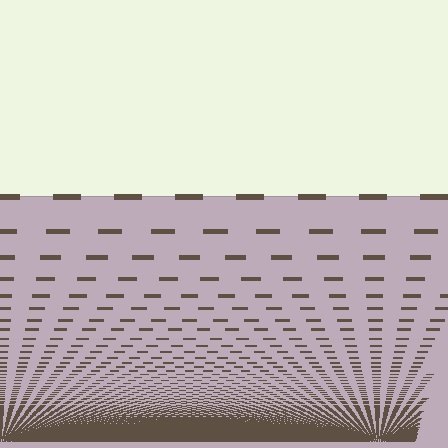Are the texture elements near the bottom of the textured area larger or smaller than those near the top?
Smaller. The gradient is inverted — elements near the bottom are smaller and denser.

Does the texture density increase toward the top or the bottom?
Density increases toward the bottom.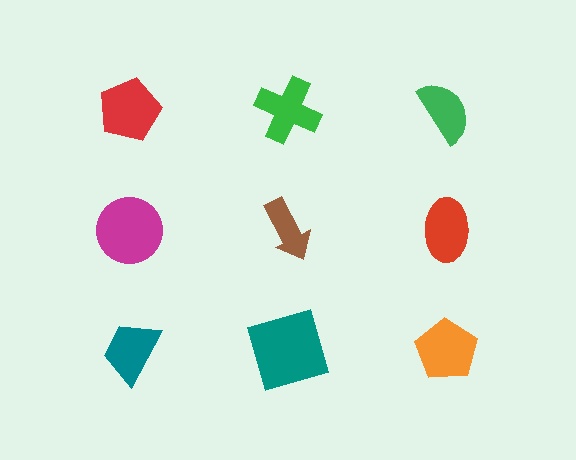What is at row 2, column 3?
A red ellipse.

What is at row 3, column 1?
A teal trapezoid.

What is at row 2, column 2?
A brown arrow.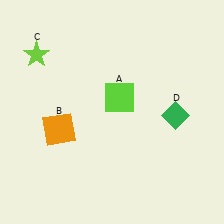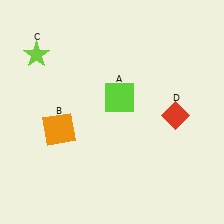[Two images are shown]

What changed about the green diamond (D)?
In Image 1, D is green. In Image 2, it changed to red.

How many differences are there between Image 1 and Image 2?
There is 1 difference between the two images.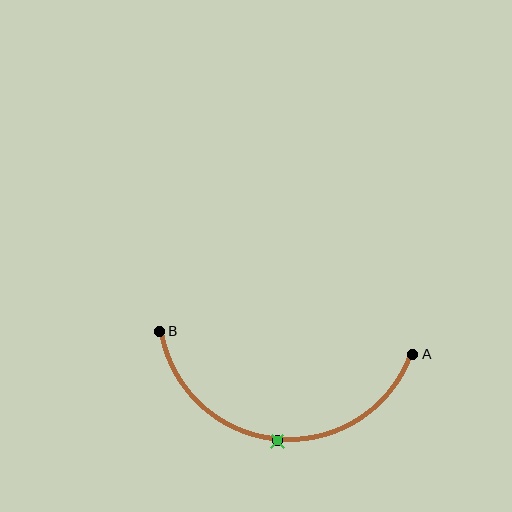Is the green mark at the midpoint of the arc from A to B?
Yes. The green mark lies on the arc at equal arc-length from both A and B — it is the arc midpoint.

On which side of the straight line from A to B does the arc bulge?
The arc bulges below the straight line connecting A and B.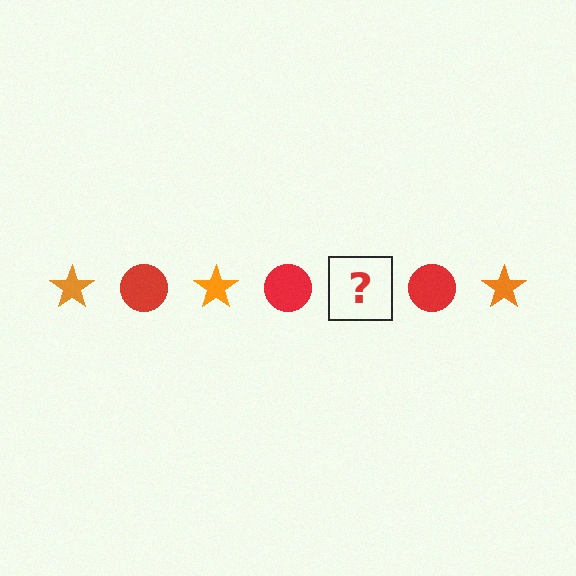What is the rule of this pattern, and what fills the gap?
The rule is that the pattern alternates between orange star and red circle. The gap should be filled with an orange star.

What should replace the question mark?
The question mark should be replaced with an orange star.